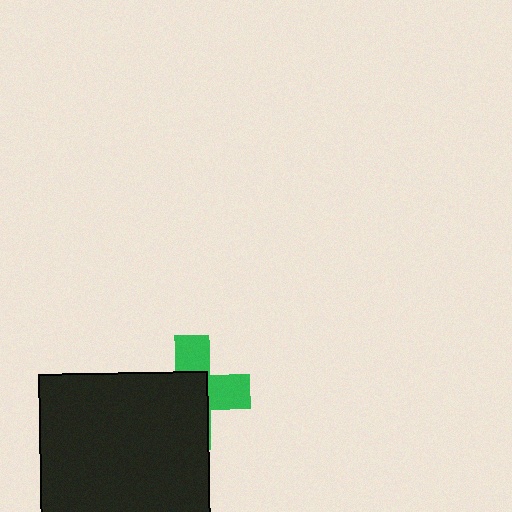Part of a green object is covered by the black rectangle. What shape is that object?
It is a cross.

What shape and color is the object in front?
The object in front is a black rectangle.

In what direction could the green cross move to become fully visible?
The green cross could move toward the upper-right. That would shift it out from behind the black rectangle entirely.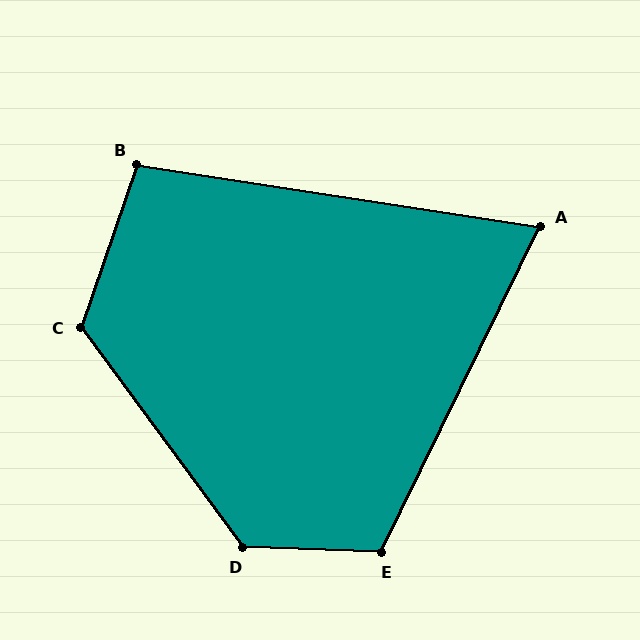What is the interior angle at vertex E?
Approximately 114 degrees (obtuse).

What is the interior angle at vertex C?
Approximately 124 degrees (obtuse).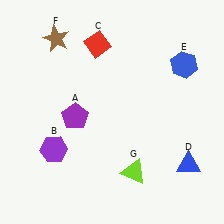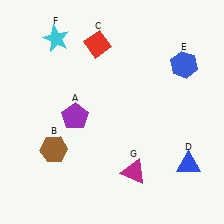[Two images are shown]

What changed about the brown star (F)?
In Image 1, F is brown. In Image 2, it changed to cyan.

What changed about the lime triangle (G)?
In Image 1, G is lime. In Image 2, it changed to magenta.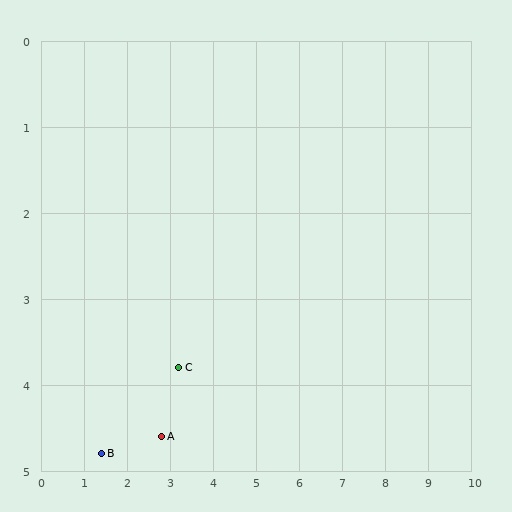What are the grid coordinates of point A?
Point A is at approximately (2.8, 4.6).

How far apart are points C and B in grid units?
Points C and B are about 2.1 grid units apart.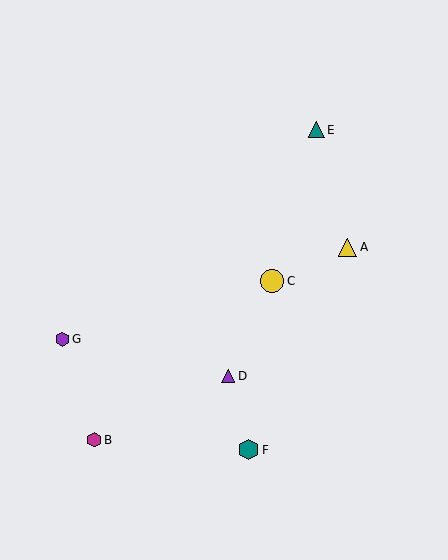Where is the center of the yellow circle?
The center of the yellow circle is at (272, 281).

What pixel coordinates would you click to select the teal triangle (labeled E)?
Click at (316, 130) to select the teal triangle E.